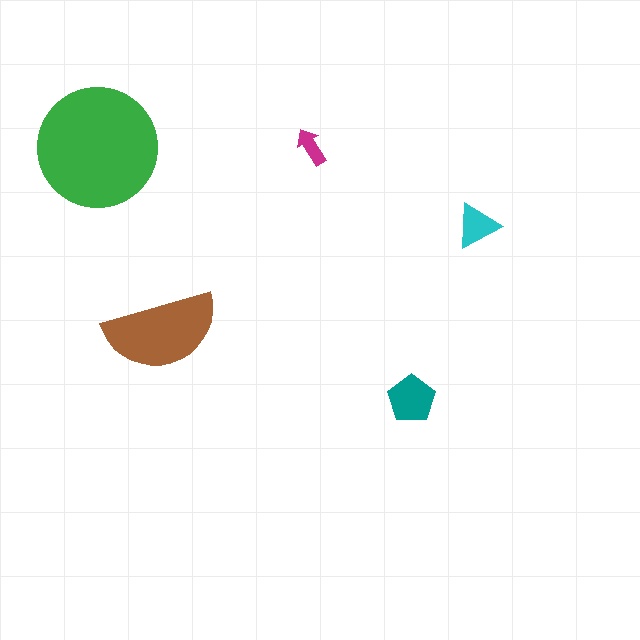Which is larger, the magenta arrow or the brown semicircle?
The brown semicircle.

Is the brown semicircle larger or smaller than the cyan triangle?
Larger.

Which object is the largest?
The green circle.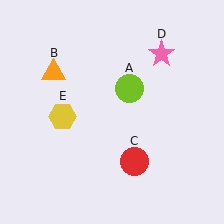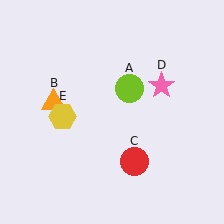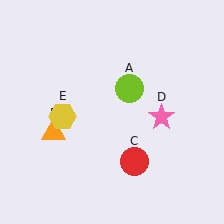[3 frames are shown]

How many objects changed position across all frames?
2 objects changed position: orange triangle (object B), pink star (object D).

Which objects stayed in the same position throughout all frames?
Lime circle (object A) and red circle (object C) and yellow hexagon (object E) remained stationary.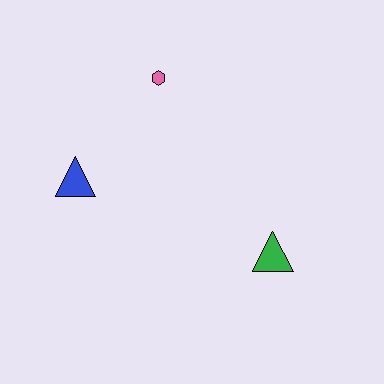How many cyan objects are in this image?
There are no cyan objects.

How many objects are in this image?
There are 3 objects.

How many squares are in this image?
There are no squares.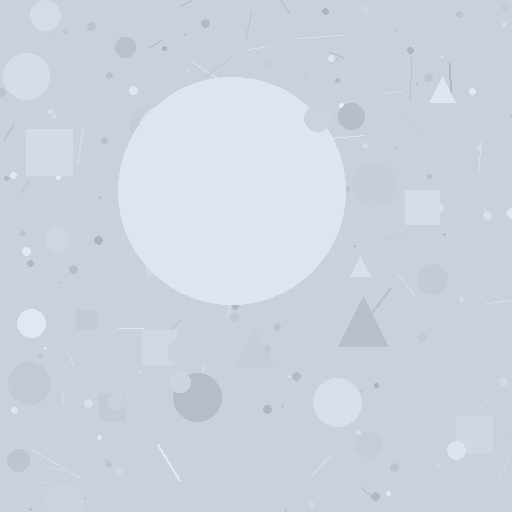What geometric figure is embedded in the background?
A circle is embedded in the background.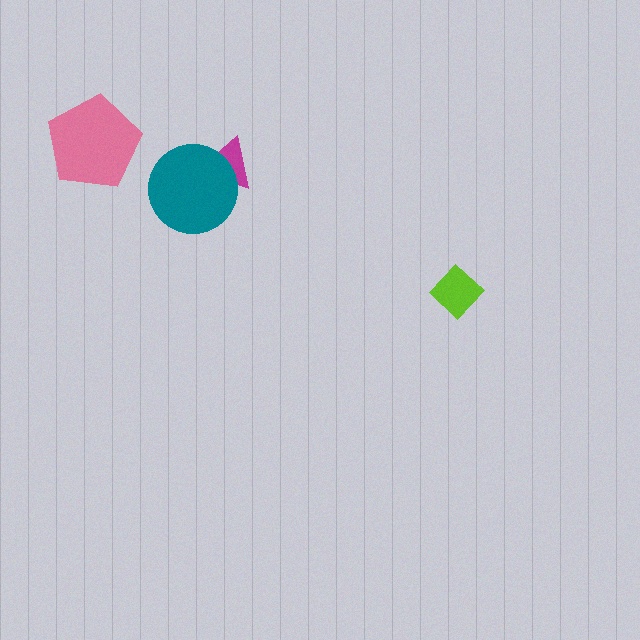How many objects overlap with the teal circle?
1 object overlaps with the teal circle.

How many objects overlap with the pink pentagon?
0 objects overlap with the pink pentagon.